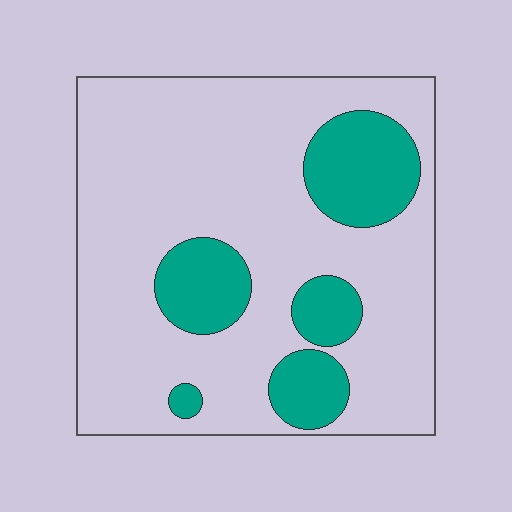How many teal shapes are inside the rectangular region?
5.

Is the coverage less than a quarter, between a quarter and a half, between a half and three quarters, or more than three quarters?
Less than a quarter.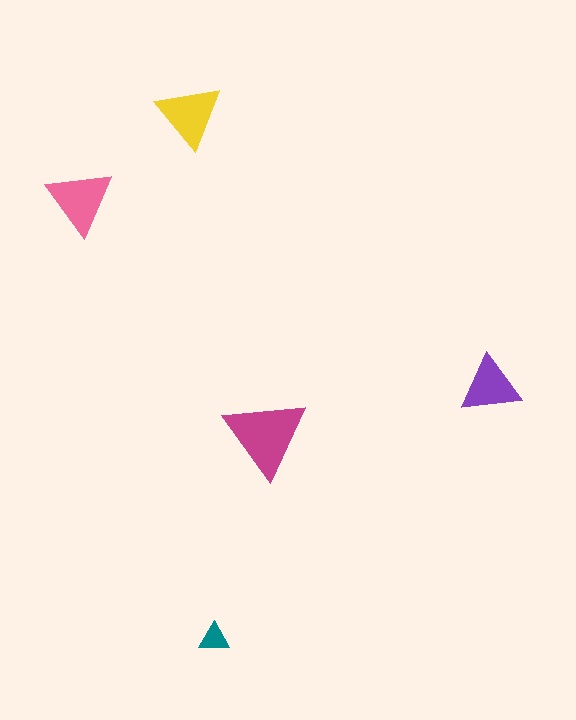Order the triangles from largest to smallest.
the magenta one, the pink one, the yellow one, the purple one, the teal one.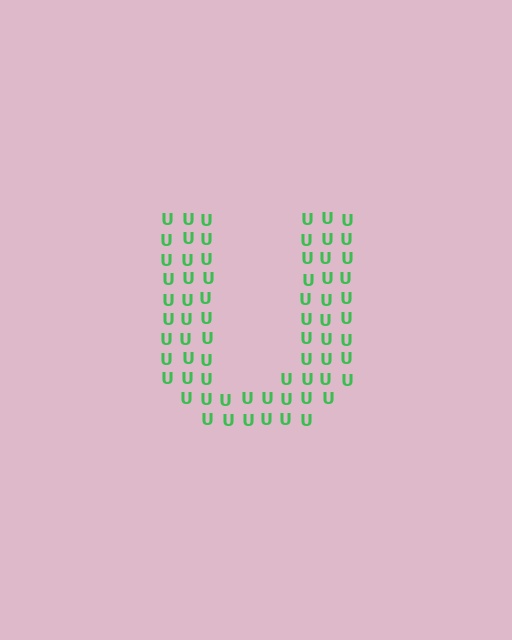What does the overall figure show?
The overall figure shows the letter U.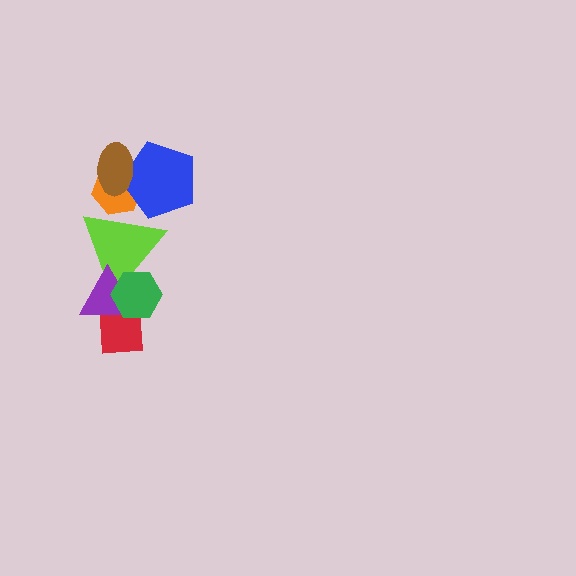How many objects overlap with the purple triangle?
3 objects overlap with the purple triangle.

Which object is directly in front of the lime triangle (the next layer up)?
The purple triangle is directly in front of the lime triangle.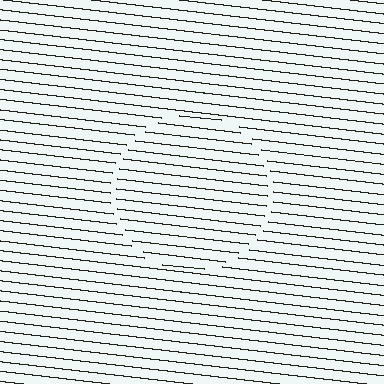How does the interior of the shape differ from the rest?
The interior of the shape contains the same grating, shifted by half a period — the contour is defined by the phase discontinuity where line-ends from the inner and outer gratings abut.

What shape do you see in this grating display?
An illusory circle. The interior of the shape contains the same grating, shifted by half a period — the contour is defined by the phase discontinuity where line-ends from the inner and outer gratings abut.